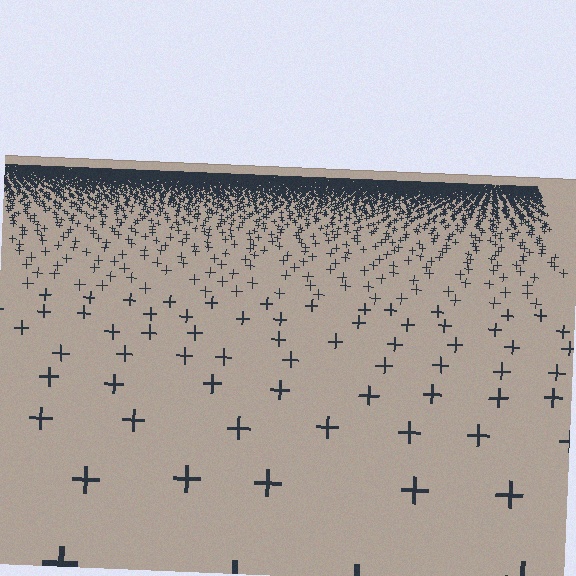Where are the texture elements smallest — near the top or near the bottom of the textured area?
Near the top.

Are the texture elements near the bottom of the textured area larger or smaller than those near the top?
Larger. Near the bottom, elements are closer to the viewer and appear at a bigger on-screen size.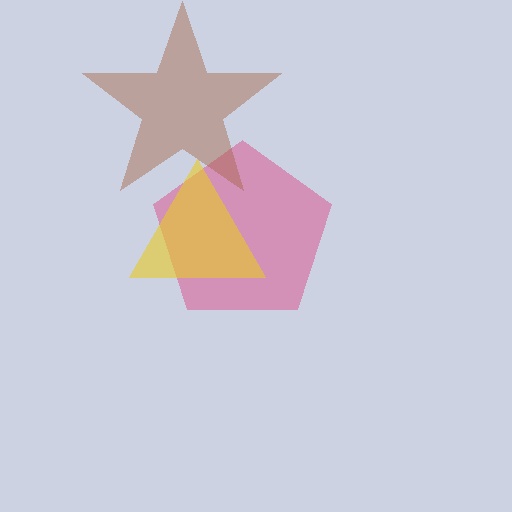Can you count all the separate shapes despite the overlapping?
Yes, there are 3 separate shapes.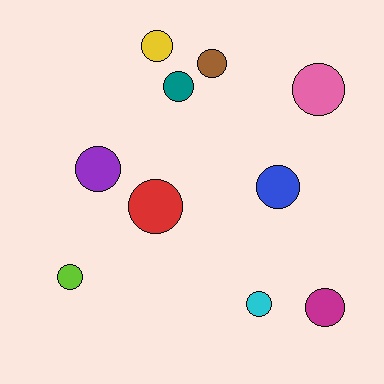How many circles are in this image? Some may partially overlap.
There are 10 circles.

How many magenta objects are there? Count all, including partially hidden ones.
There is 1 magenta object.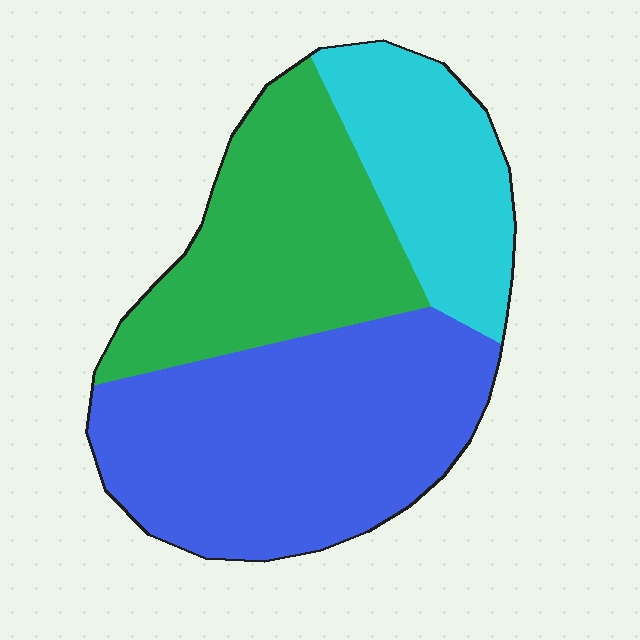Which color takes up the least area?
Cyan, at roughly 20%.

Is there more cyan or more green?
Green.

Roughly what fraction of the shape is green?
Green covers about 30% of the shape.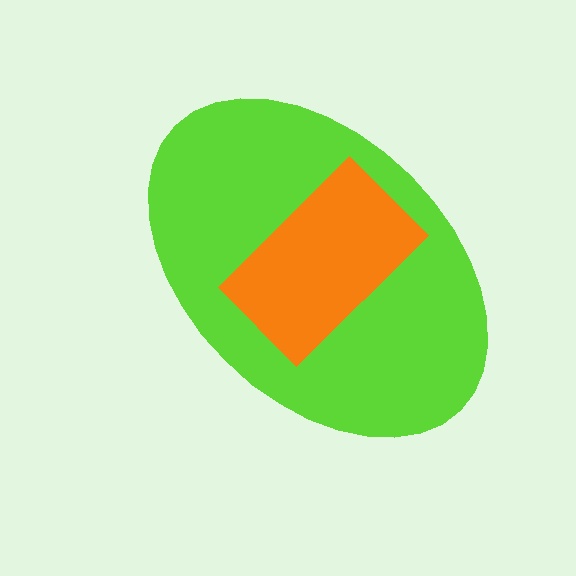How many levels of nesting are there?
2.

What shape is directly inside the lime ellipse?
The orange rectangle.